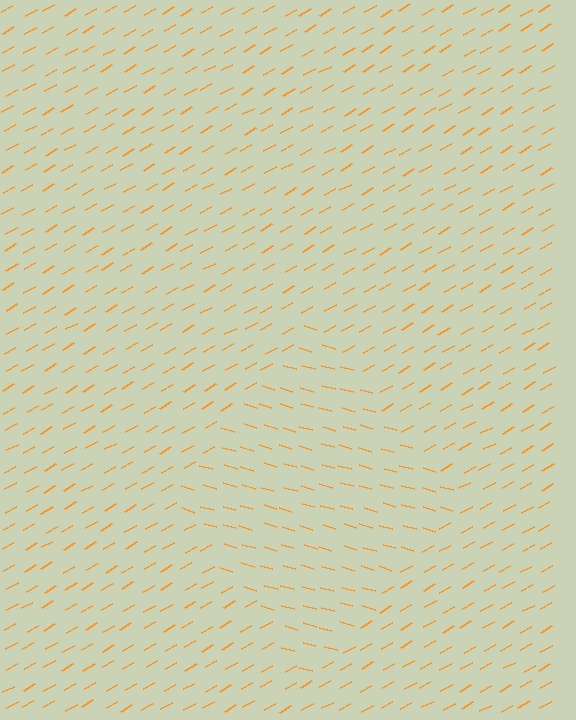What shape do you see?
I see a diamond.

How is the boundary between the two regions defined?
The boundary is defined purely by a change in line orientation (approximately 45 degrees difference). All lines are the same color and thickness.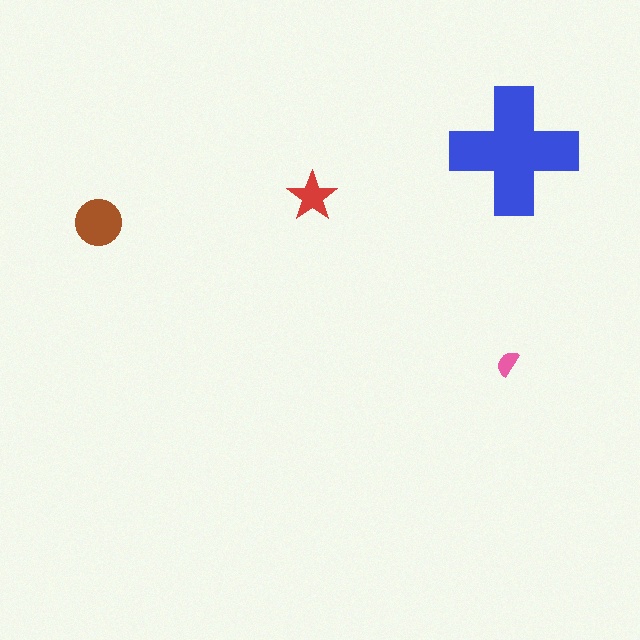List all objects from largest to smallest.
The blue cross, the brown circle, the red star, the pink semicircle.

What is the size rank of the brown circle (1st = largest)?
2nd.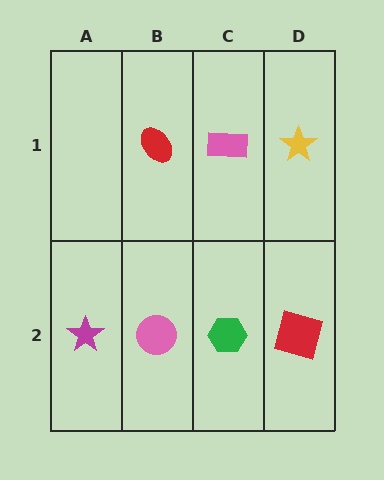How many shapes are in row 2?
4 shapes.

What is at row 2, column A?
A magenta star.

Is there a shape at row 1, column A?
No, that cell is empty.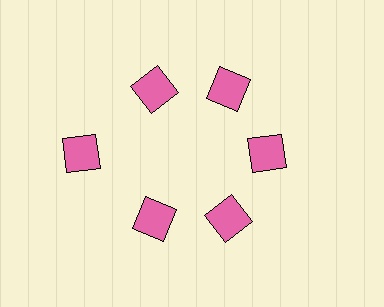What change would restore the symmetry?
The symmetry would be restored by moving it inward, back onto the ring so that all 6 diamonds sit at equal angles and equal distance from the center.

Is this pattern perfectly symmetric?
No. The 6 pink diamonds are arranged in a ring, but one element near the 9 o'clock position is pushed outward from the center, breaking the 6-fold rotational symmetry.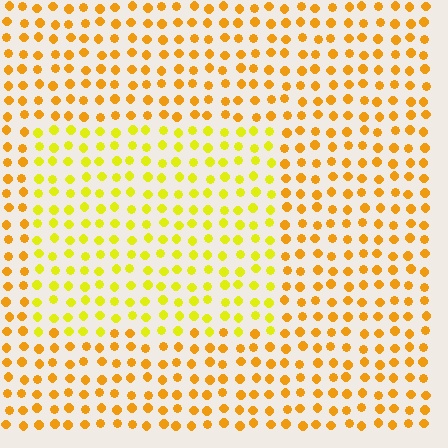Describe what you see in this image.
The image is filled with small orange elements in a uniform arrangement. A rectangle-shaped region is visible where the elements are tinted to a slightly different hue, forming a subtle color boundary.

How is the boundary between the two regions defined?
The boundary is defined purely by a slight shift in hue (about 27 degrees). Spacing, size, and orientation are identical on both sides.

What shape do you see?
I see a rectangle.